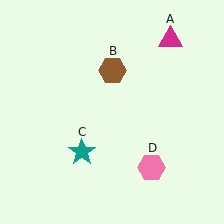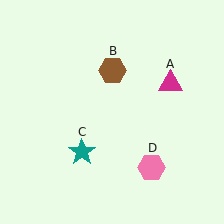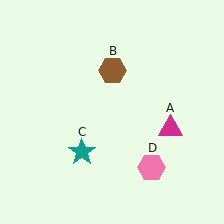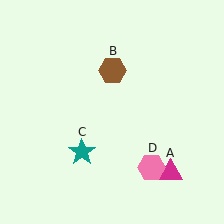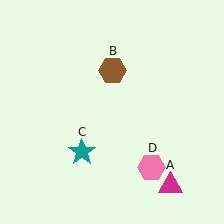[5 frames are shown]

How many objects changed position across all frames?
1 object changed position: magenta triangle (object A).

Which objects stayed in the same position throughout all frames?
Brown hexagon (object B) and teal star (object C) and pink hexagon (object D) remained stationary.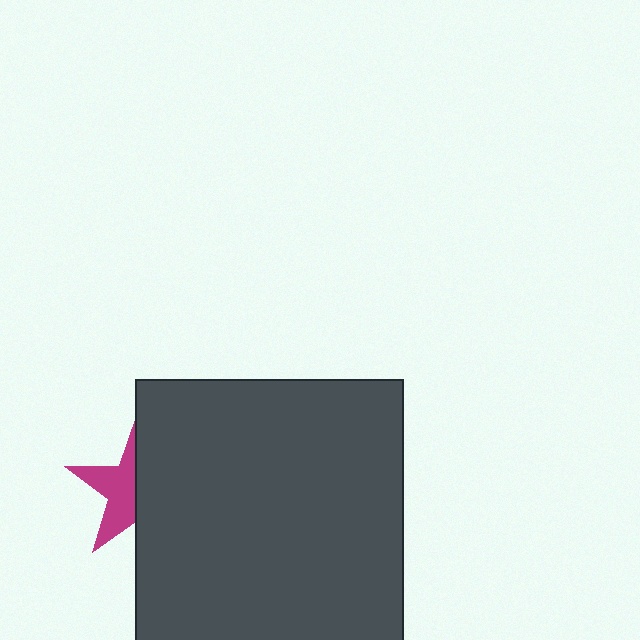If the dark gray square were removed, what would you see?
You would see the complete magenta star.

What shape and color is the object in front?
The object in front is a dark gray square.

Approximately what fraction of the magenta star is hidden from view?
Roughly 53% of the magenta star is hidden behind the dark gray square.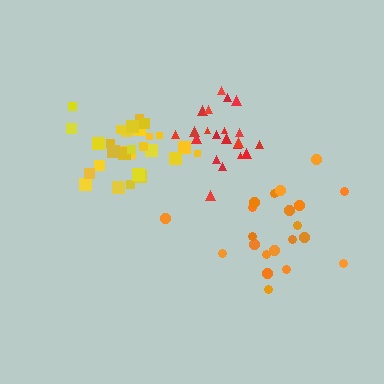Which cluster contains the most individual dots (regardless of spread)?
Yellow (31).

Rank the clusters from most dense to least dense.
red, yellow, orange.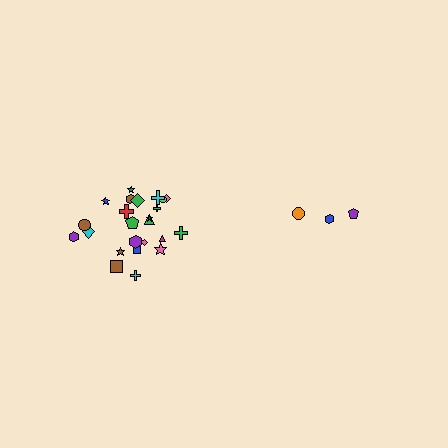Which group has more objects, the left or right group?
The left group.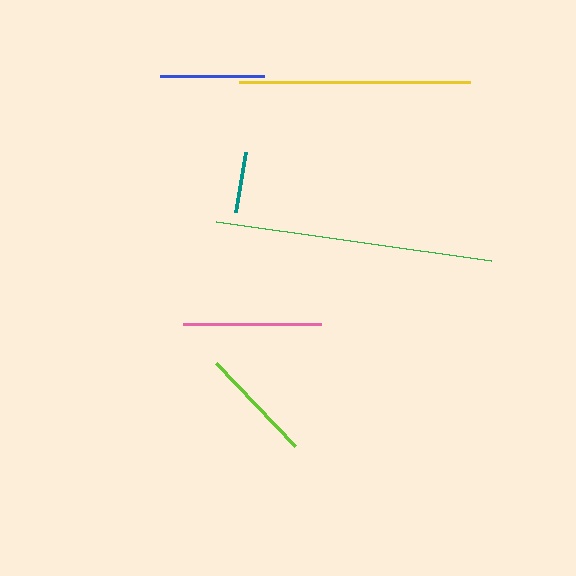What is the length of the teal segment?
The teal segment is approximately 61 pixels long.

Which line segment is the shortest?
The teal line is the shortest at approximately 61 pixels.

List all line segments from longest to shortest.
From longest to shortest: green, yellow, pink, lime, blue, teal.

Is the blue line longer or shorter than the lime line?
The lime line is longer than the blue line.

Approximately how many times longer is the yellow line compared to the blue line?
The yellow line is approximately 2.2 times the length of the blue line.